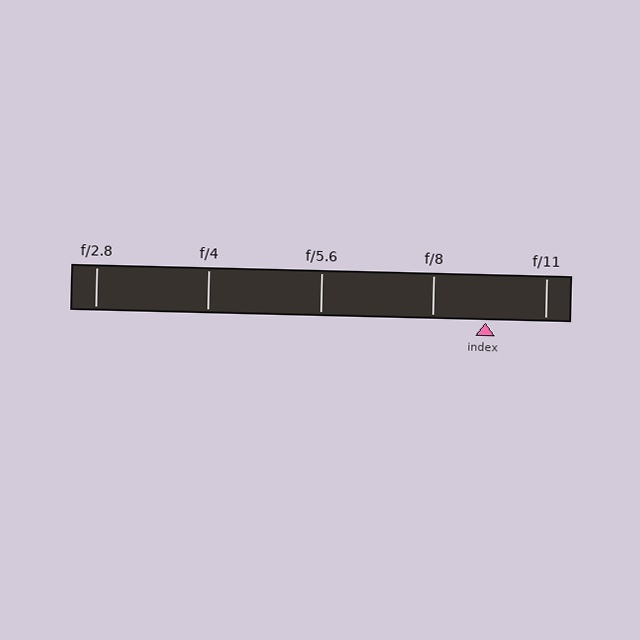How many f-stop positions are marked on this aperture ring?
There are 5 f-stop positions marked.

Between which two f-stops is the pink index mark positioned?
The index mark is between f/8 and f/11.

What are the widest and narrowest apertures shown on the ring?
The widest aperture shown is f/2.8 and the narrowest is f/11.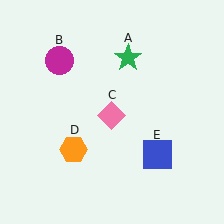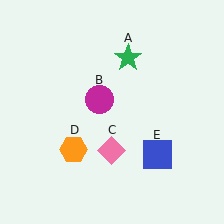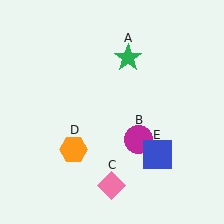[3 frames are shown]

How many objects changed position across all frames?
2 objects changed position: magenta circle (object B), pink diamond (object C).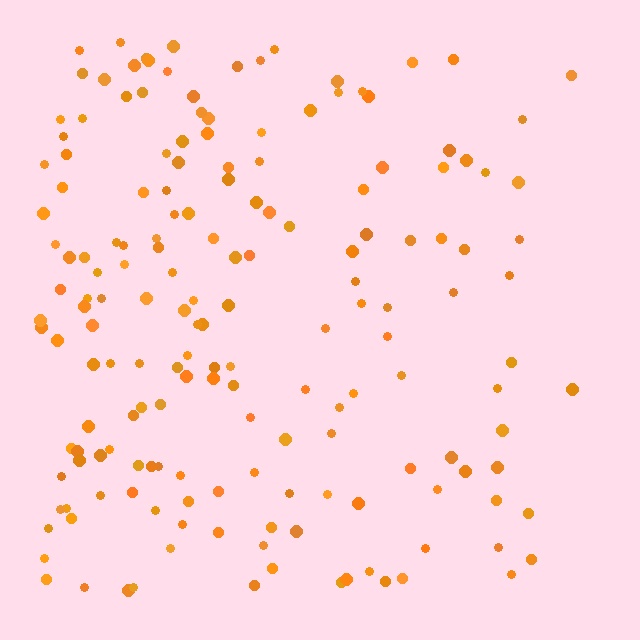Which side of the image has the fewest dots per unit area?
The right.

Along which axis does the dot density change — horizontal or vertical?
Horizontal.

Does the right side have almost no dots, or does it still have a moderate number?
Still a moderate number, just noticeably fewer than the left.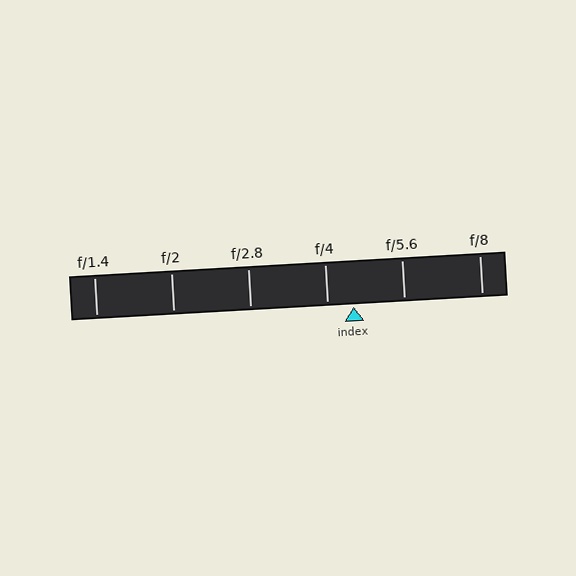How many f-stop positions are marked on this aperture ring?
There are 6 f-stop positions marked.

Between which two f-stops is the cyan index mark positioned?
The index mark is between f/4 and f/5.6.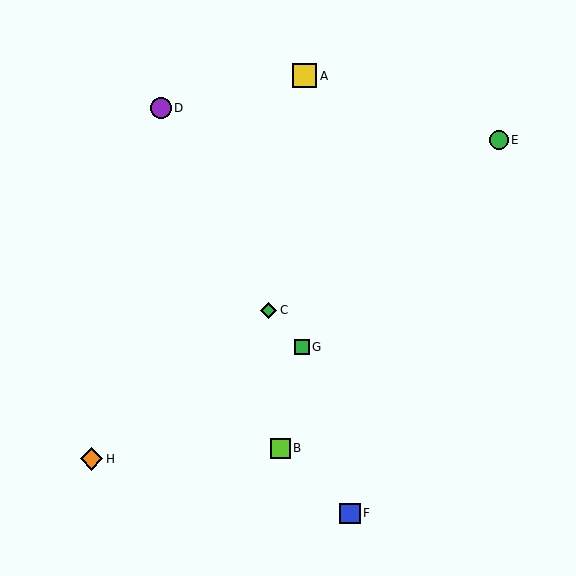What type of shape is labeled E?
Shape E is a green circle.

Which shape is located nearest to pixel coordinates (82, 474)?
The orange diamond (labeled H) at (92, 459) is nearest to that location.